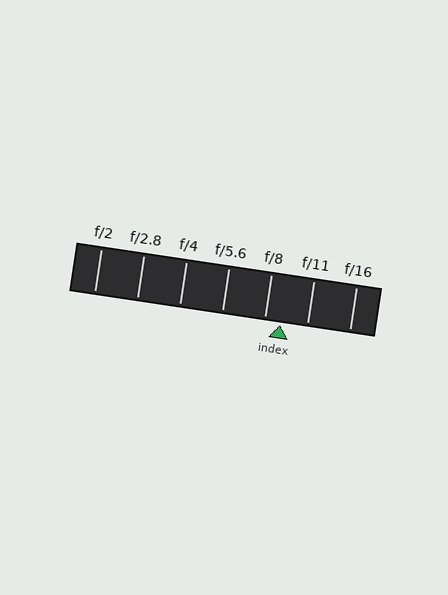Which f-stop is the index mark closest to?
The index mark is closest to f/8.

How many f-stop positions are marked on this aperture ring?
There are 7 f-stop positions marked.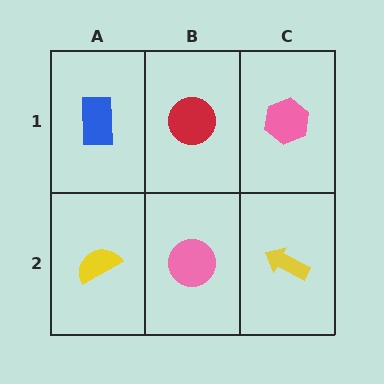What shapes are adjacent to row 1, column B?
A pink circle (row 2, column B), a blue rectangle (row 1, column A), a pink hexagon (row 1, column C).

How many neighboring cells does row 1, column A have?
2.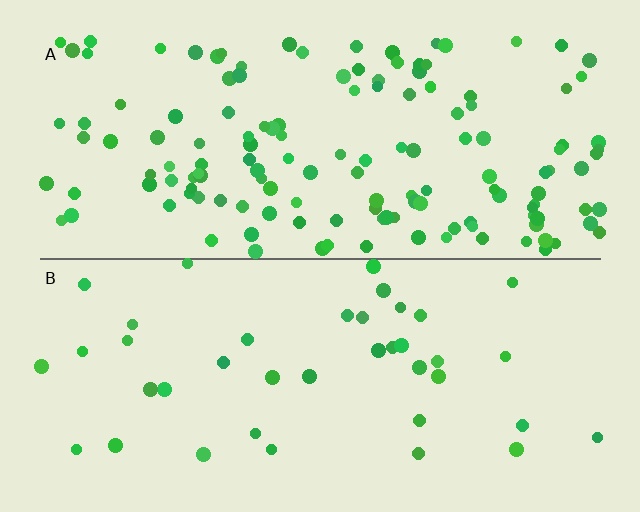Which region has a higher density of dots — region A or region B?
A (the top).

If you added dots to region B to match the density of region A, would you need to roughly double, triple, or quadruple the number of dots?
Approximately quadruple.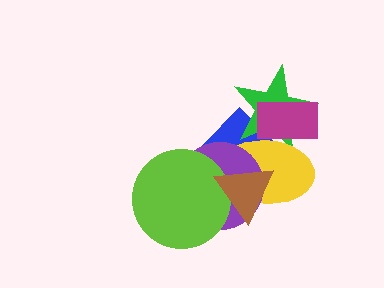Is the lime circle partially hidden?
Yes, it is partially covered by another shape.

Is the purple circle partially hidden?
Yes, it is partially covered by another shape.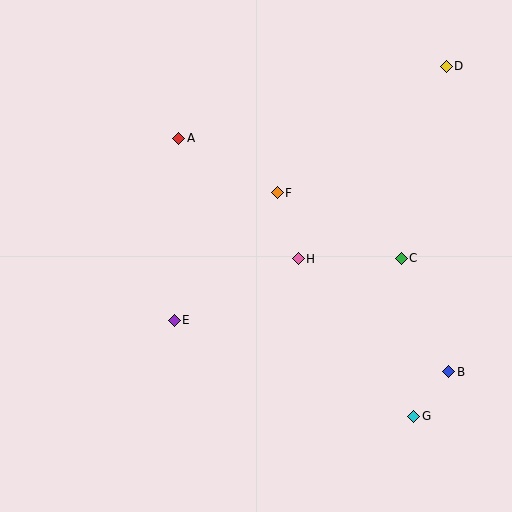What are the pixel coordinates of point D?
Point D is at (446, 66).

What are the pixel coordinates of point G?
Point G is at (414, 416).